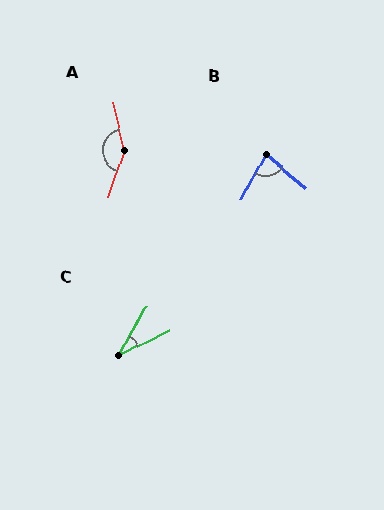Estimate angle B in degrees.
Approximately 79 degrees.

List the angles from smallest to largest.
C (34°), B (79°), A (149°).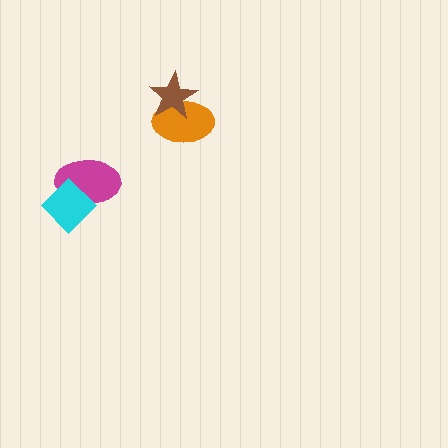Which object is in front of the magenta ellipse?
The cyan diamond is in front of the magenta ellipse.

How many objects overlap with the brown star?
1 object overlaps with the brown star.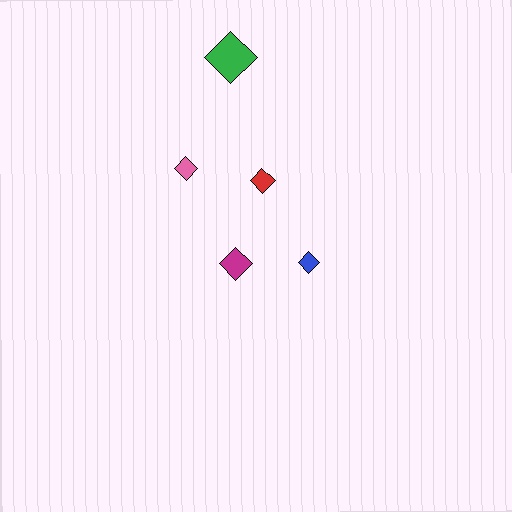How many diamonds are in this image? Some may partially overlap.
There are 5 diamonds.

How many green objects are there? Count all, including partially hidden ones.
There is 1 green object.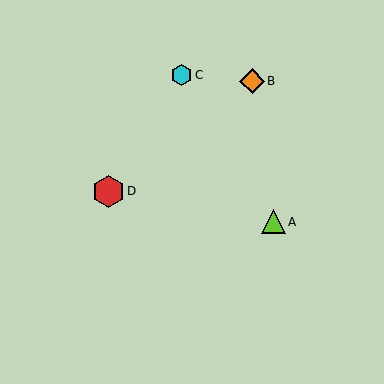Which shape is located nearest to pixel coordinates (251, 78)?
The orange diamond (labeled B) at (252, 81) is nearest to that location.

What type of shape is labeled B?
Shape B is an orange diamond.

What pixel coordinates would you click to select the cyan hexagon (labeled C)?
Click at (181, 75) to select the cyan hexagon C.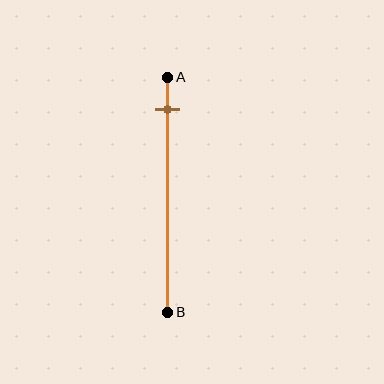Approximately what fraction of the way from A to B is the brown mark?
The brown mark is approximately 15% of the way from A to B.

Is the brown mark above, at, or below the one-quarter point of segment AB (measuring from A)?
The brown mark is above the one-quarter point of segment AB.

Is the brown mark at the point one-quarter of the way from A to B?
No, the mark is at about 15% from A, not at the 25% one-quarter point.